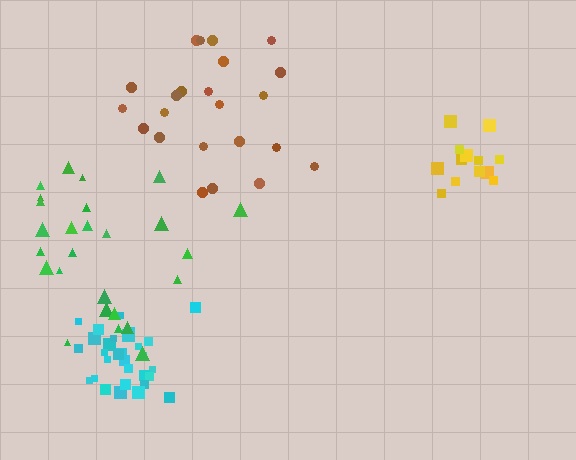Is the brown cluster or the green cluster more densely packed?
Green.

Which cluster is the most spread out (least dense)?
Brown.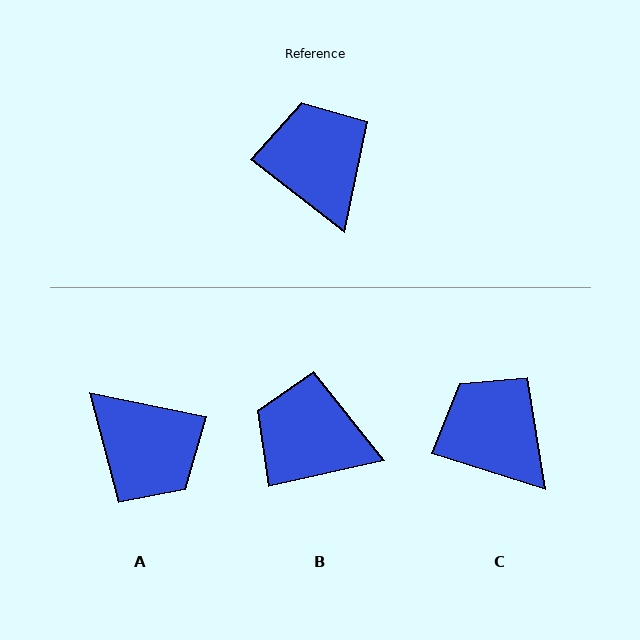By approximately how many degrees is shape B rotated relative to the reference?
Approximately 50 degrees counter-clockwise.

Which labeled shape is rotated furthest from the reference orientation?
A, about 153 degrees away.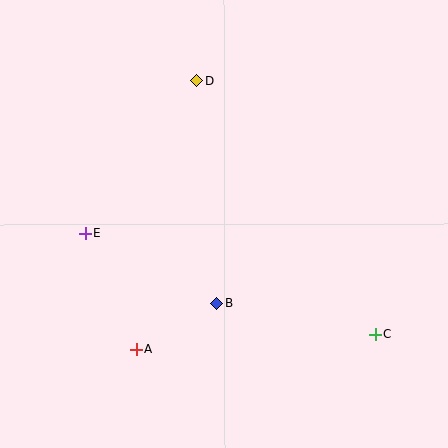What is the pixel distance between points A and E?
The distance between A and E is 127 pixels.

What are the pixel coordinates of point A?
Point A is at (137, 349).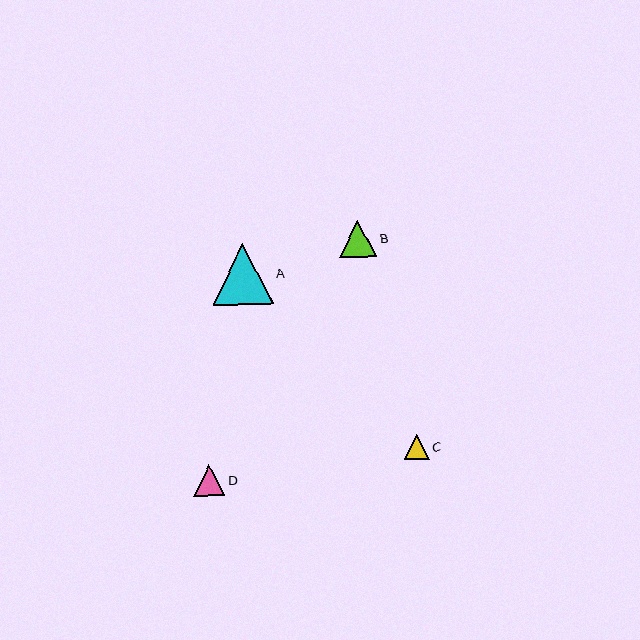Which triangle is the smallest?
Triangle C is the smallest with a size of approximately 25 pixels.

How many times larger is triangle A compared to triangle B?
Triangle A is approximately 1.6 times the size of triangle B.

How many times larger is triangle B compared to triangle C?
Triangle B is approximately 1.5 times the size of triangle C.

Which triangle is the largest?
Triangle A is the largest with a size of approximately 60 pixels.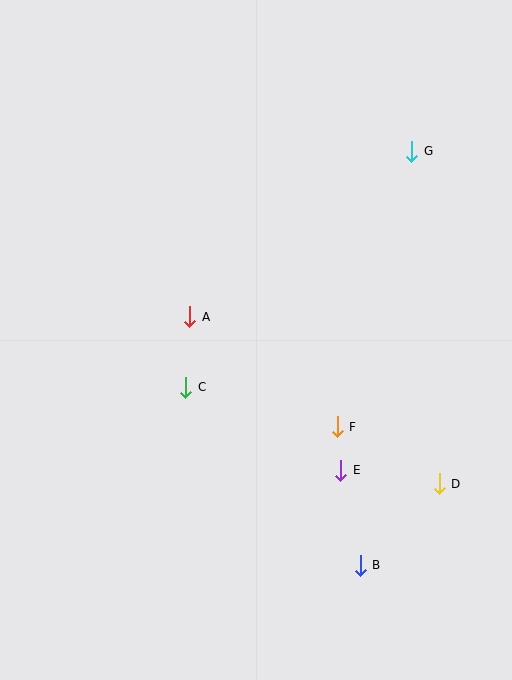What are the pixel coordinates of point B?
Point B is at (360, 565).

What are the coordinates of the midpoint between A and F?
The midpoint between A and F is at (264, 372).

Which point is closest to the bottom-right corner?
Point B is closest to the bottom-right corner.